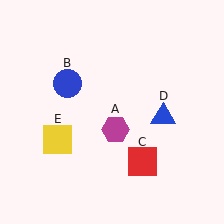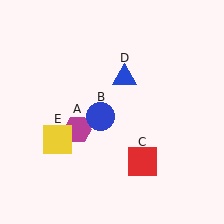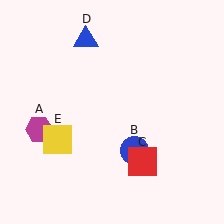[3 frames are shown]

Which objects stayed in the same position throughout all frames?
Red square (object C) and yellow square (object E) remained stationary.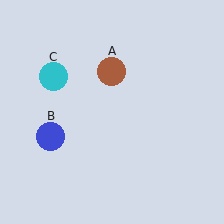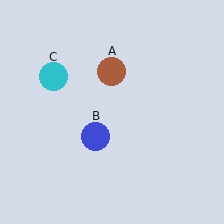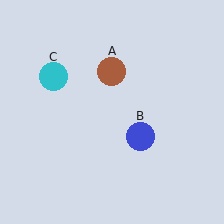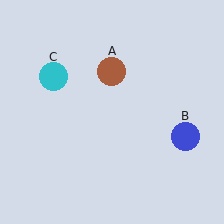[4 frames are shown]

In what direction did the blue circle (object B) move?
The blue circle (object B) moved right.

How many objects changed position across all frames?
1 object changed position: blue circle (object B).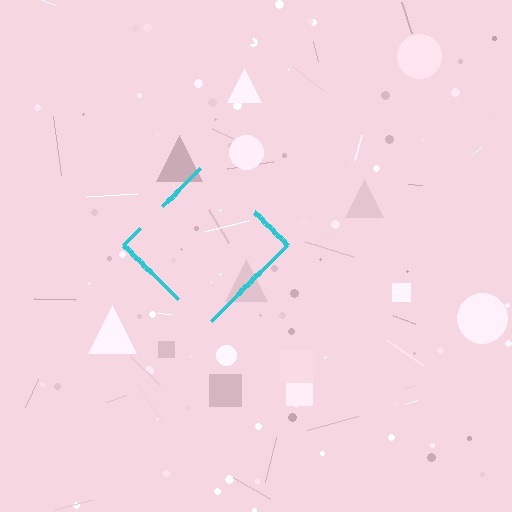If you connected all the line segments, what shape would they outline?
They would outline a diamond.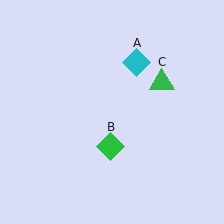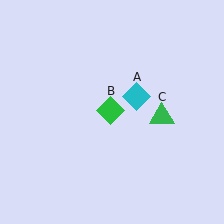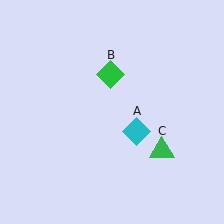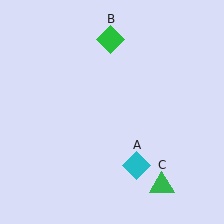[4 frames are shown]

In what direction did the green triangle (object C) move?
The green triangle (object C) moved down.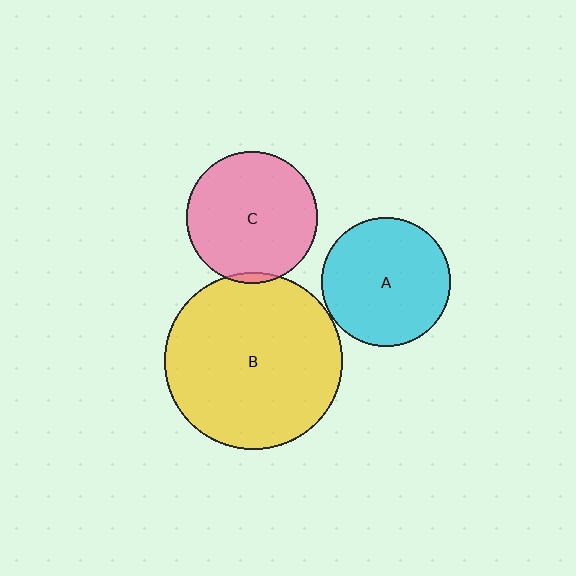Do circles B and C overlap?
Yes.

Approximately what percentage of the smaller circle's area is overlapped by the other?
Approximately 5%.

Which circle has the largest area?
Circle B (yellow).